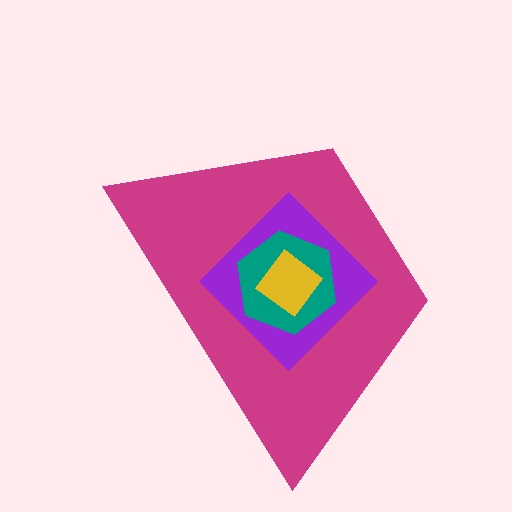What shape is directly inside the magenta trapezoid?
The purple diamond.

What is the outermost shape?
The magenta trapezoid.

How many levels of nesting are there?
4.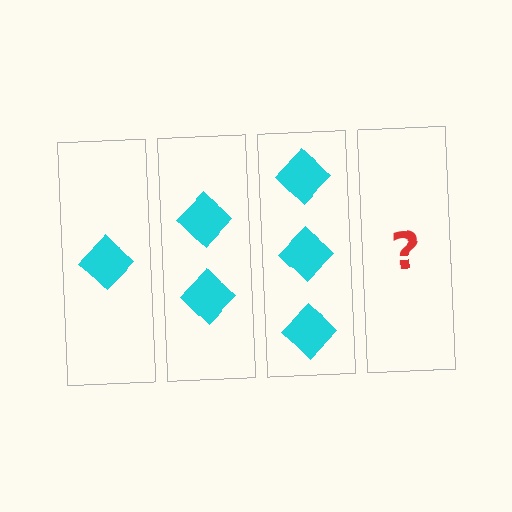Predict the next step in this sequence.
The next step is 4 diamonds.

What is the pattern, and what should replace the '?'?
The pattern is that each step adds one more diamond. The '?' should be 4 diamonds.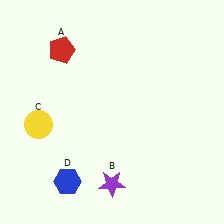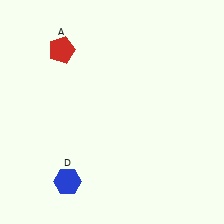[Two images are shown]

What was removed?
The purple star (B), the yellow circle (C) were removed in Image 2.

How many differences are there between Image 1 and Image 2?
There are 2 differences between the two images.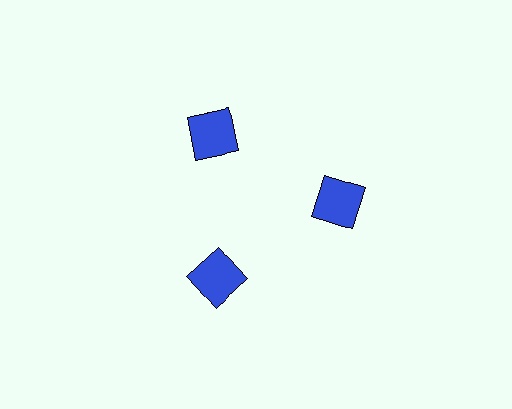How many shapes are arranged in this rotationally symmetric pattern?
There are 3 shapes, arranged in 3 groups of 1.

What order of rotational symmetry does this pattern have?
This pattern has 3-fold rotational symmetry.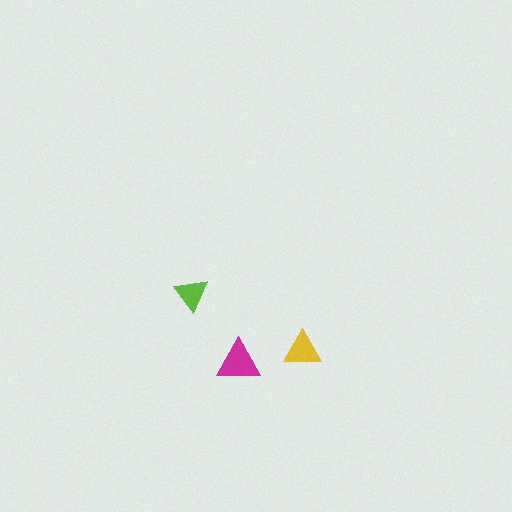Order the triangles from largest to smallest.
the magenta one, the yellow one, the lime one.